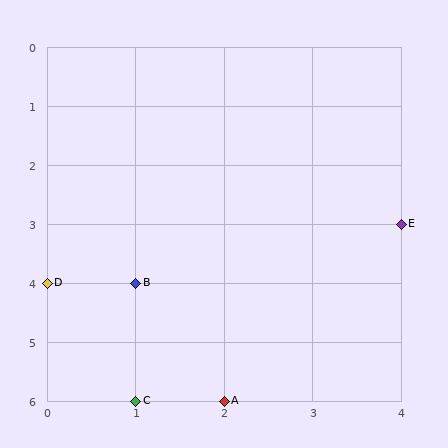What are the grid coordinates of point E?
Point E is at grid coordinates (4, 3).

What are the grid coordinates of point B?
Point B is at grid coordinates (1, 4).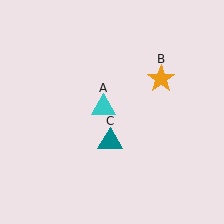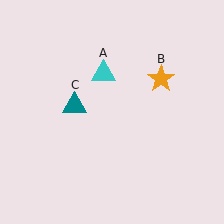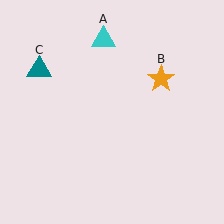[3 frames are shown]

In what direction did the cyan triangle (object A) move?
The cyan triangle (object A) moved up.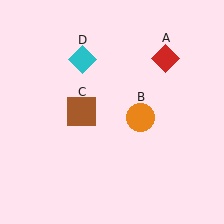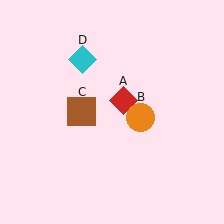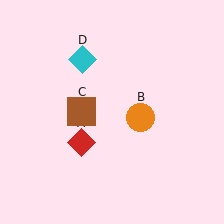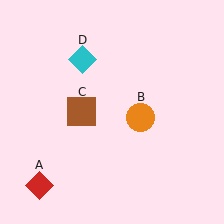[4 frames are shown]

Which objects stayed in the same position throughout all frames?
Orange circle (object B) and brown square (object C) and cyan diamond (object D) remained stationary.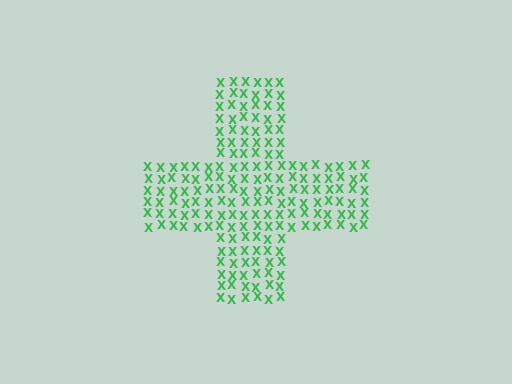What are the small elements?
The small elements are letter X's.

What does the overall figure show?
The overall figure shows a cross.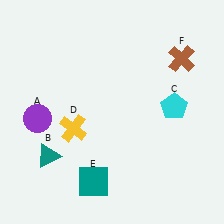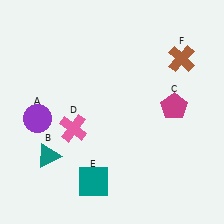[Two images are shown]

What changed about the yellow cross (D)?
In Image 1, D is yellow. In Image 2, it changed to pink.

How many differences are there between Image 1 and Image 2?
There are 2 differences between the two images.